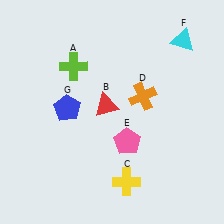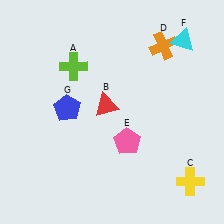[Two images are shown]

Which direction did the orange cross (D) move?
The orange cross (D) moved up.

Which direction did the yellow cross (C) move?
The yellow cross (C) moved right.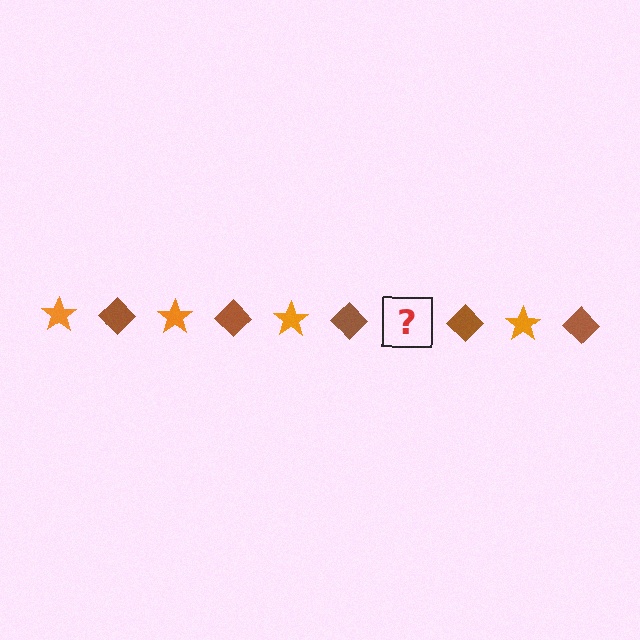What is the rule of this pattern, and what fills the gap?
The rule is that the pattern alternates between orange star and brown diamond. The gap should be filled with an orange star.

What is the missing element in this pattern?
The missing element is an orange star.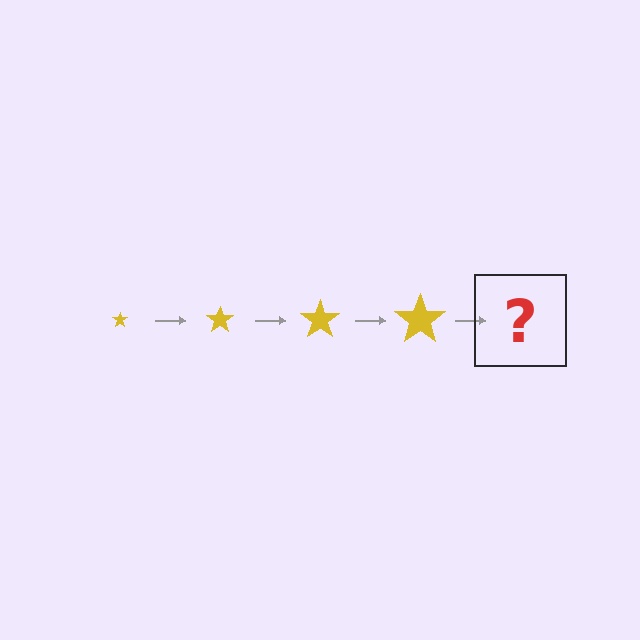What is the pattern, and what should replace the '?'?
The pattern is that the star gets progressively larger each step. The '?' should be a yellow star, larger than the previous one.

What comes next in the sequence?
The next element should be a yellow star, larger than the previous one.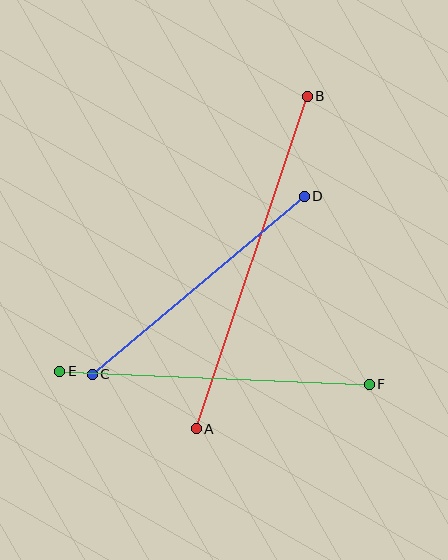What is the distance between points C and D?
The distance is approximately 277 pixels.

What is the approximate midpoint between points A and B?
The midpoint is at approximately (252, 262) pixels.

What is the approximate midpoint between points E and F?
The midpoint is at approximately (215, 378) pixels.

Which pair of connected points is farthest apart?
Points A and B are farthest apart.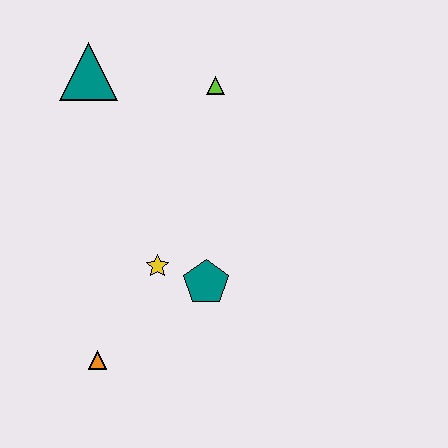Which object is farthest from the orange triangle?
The lime triangle is farthest from the orange triangle.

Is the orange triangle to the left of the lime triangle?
Yes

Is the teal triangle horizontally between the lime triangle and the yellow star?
No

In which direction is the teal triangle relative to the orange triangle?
The teal triangle is above the orange triangle.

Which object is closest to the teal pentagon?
The yellow star is closest to the teal pentagon.